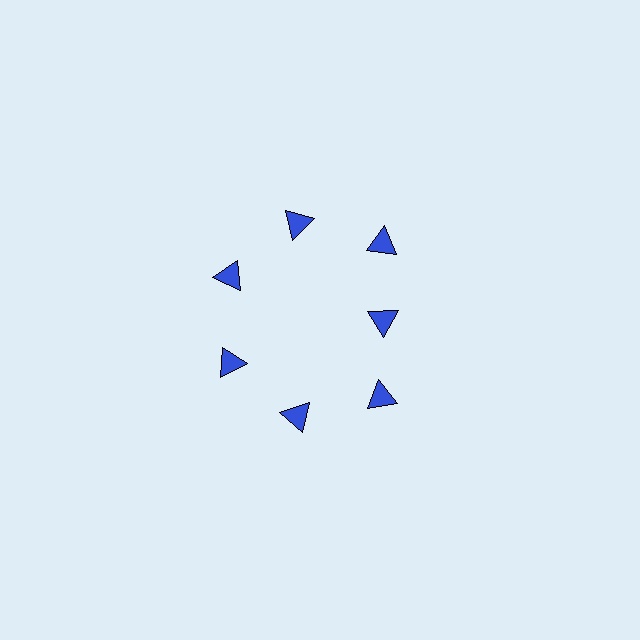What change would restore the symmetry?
The symmetry would be restored by moving it outward, back onto the ring so that all 7 triangles sit at equal angles and equal distance from the center.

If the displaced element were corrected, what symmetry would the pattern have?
It would have 7-fold rotational symmetry — the pattern would map onto itself every 51 degrees.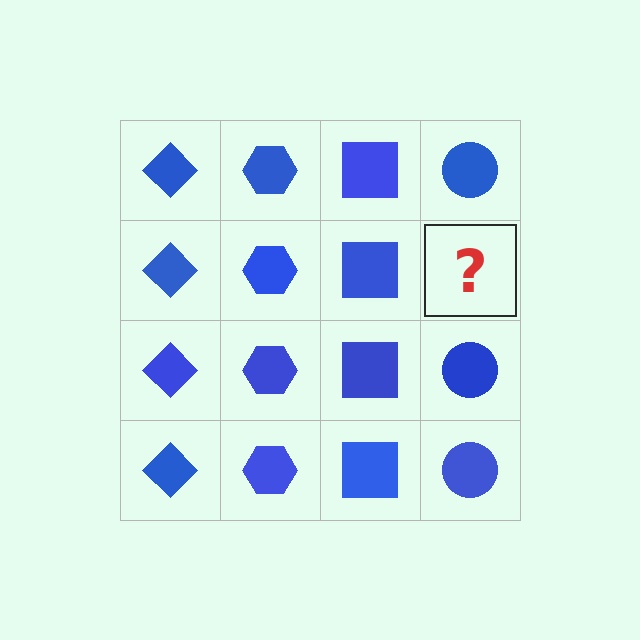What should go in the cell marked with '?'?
The missing cell should contain a blue circle.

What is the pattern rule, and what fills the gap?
The rule is that each column has a consistent shape. The gap should be filled with a blue circle.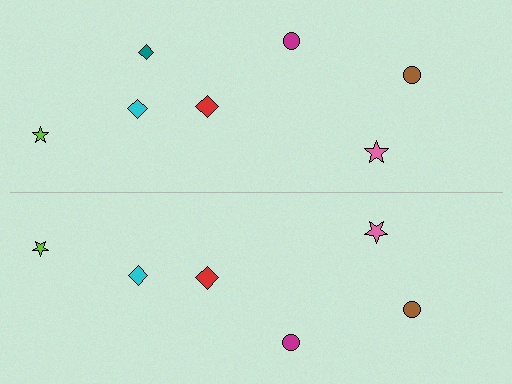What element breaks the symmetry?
A teal diamond is missing from the bottom side.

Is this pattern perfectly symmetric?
No, the pattern is not perfectly symmetric. A teal diamond is missing from the bottom side.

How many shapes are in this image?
There are 13 shapes in this image.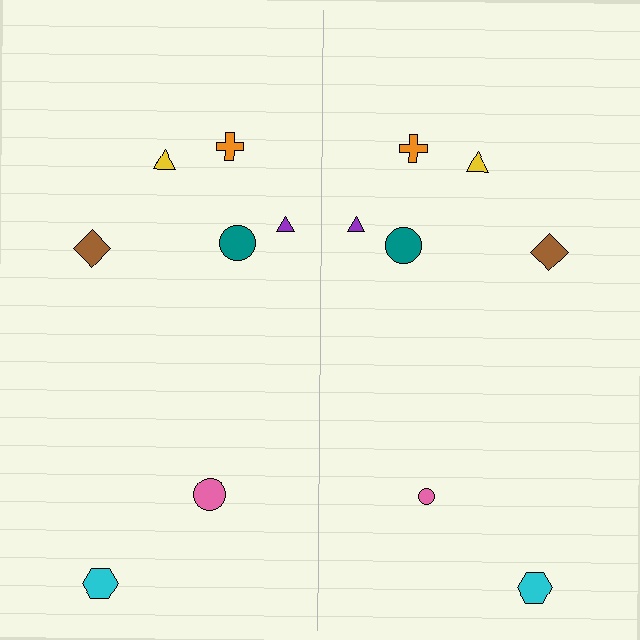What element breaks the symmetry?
The pink circle on the right side has a different size than its mirror counterpart.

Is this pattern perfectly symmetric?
No, the pattern is not perfectly symmetric. The pink circle on the right side has a different size than its mirror counterpart.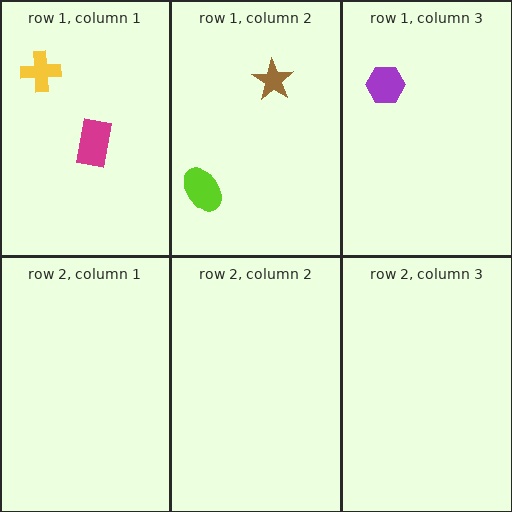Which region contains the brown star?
The row 1, column 2 region.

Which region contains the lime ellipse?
The row 1, column 2 region.